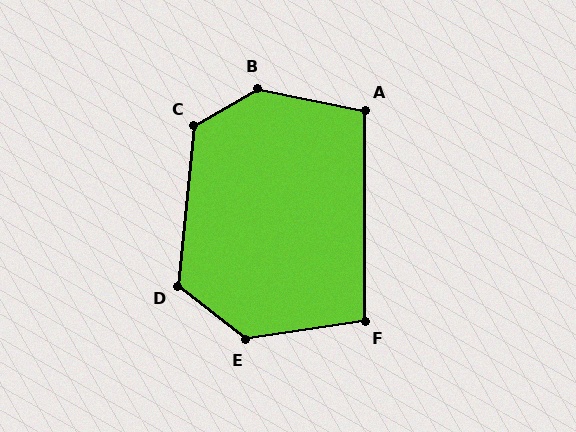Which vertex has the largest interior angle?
B, at approximately 139 degrees.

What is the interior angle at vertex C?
Approximately 125 degrees (obtuse).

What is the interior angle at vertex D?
Approximately 123 degrees (obtuse).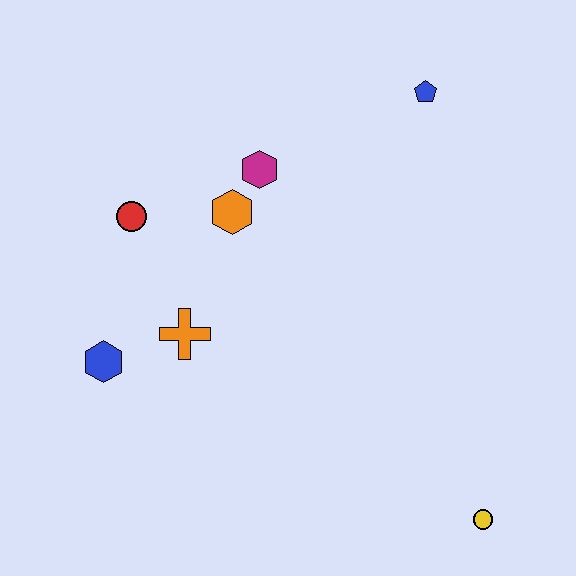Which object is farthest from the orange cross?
The yellow circle is farthest from the orange cross.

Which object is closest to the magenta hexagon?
The orange hexagon is closest to the magenta hexagon.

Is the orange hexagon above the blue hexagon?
Yes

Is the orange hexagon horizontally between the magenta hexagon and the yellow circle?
No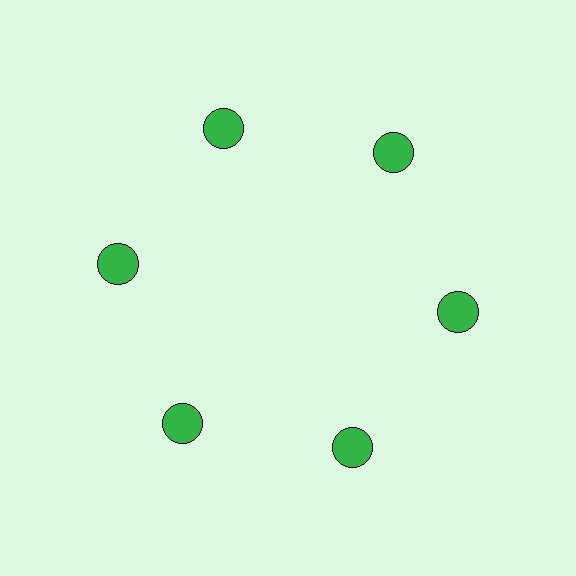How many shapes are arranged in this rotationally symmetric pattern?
There are 6 shapes, arranged in 6 groups of 1.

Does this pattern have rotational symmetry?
Yes, this pattern has 6-fold rotational symmetry. It looks the same after rotating 60 degrees around the center.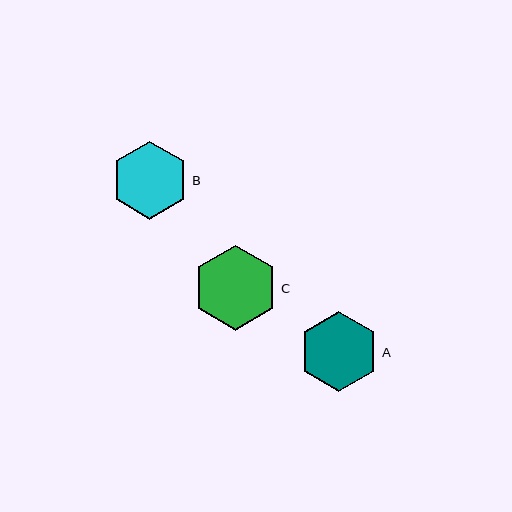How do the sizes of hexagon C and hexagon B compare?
Hexagon C and hexagon B are approximately the same size.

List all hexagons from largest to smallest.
From largest to smallest: C, A, B.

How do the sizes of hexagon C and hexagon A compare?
Hexagon C and hexagon A are approximately the same size.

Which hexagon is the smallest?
Hexagon B is the smallest with a size of approximately 78 pixels.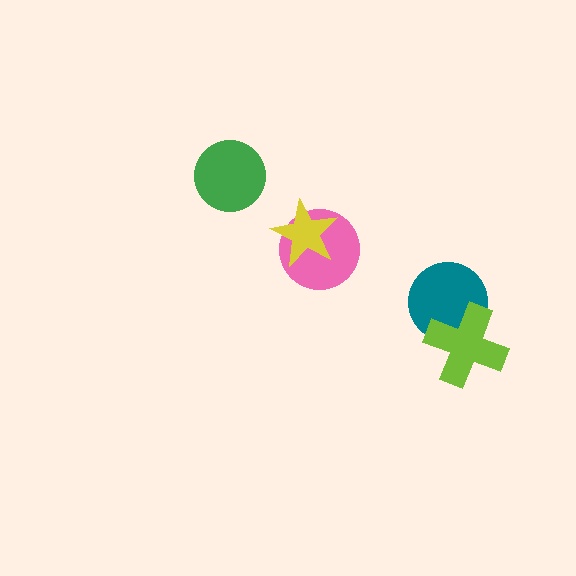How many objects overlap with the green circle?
0 objects overlap with the green circle.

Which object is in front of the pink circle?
The yellow star is in front of the pink circle.